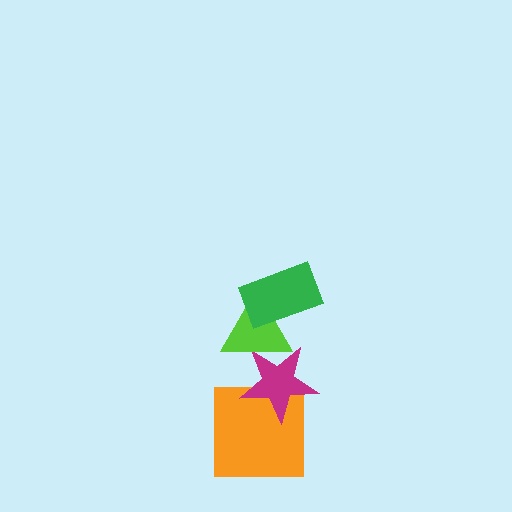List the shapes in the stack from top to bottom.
From top to bottom: the green rectangle, the lime triangle, the magenta star, the orange square.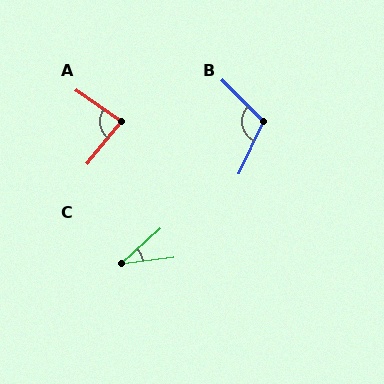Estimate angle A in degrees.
Approximately 86 degrees.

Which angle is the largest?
B, at approximately 110 degrees.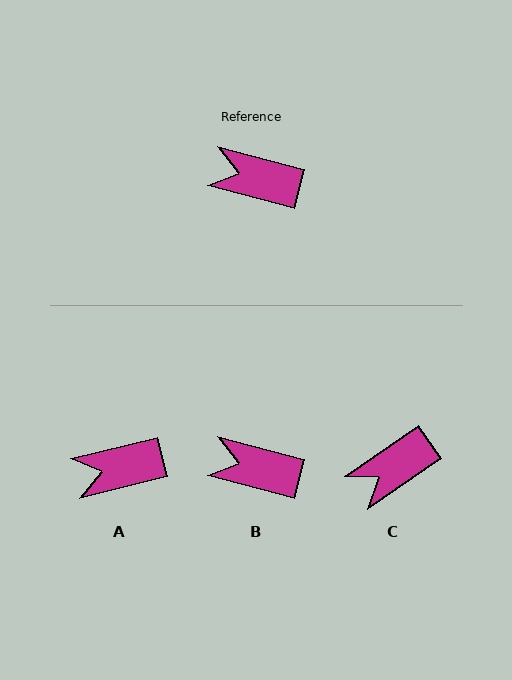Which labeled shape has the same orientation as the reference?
B.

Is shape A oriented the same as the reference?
No, it is off by about 28 degrees.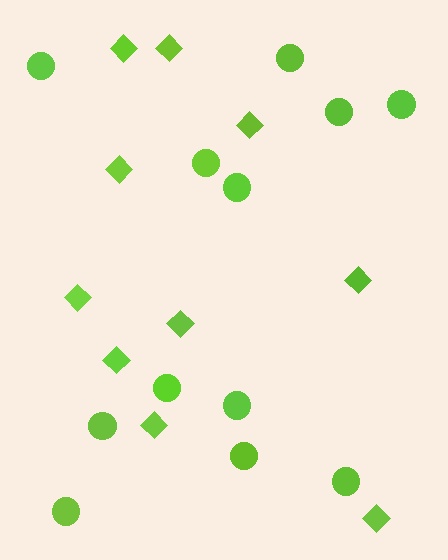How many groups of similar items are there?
There are 2 groups: one group of circles (12) and one group of diamonds (10).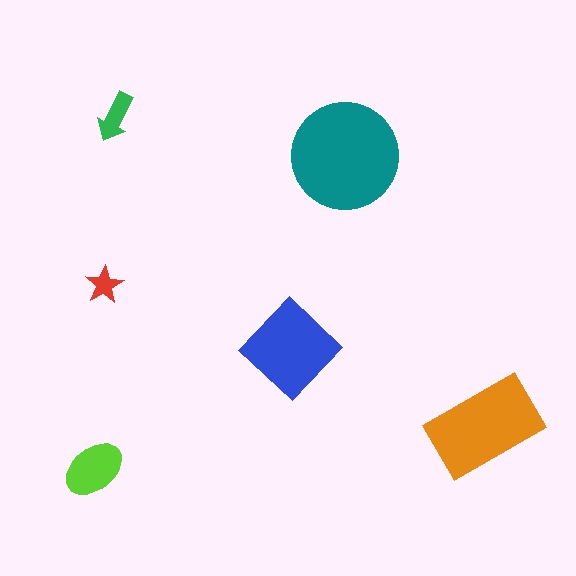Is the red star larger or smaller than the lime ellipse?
Smaller.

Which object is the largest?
The teal circle.